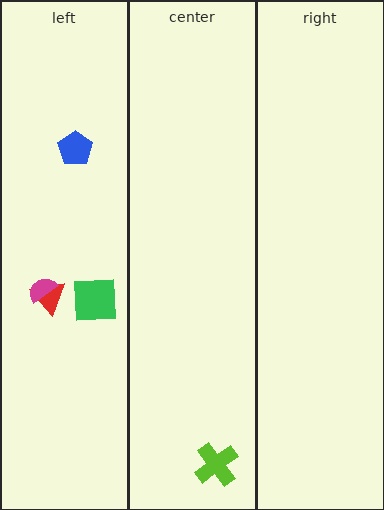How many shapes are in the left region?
4.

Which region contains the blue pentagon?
The left region.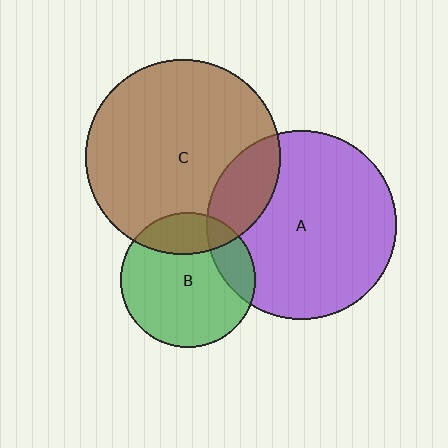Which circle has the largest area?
Circle C (brown).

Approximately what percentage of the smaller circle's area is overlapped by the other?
Approximately 20%.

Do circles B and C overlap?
Yes.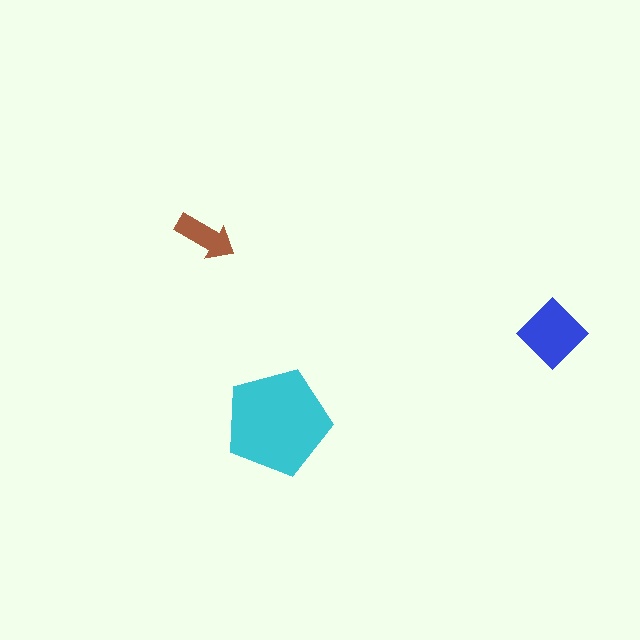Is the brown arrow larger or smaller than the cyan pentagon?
Smaller.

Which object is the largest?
The cyan pentagon.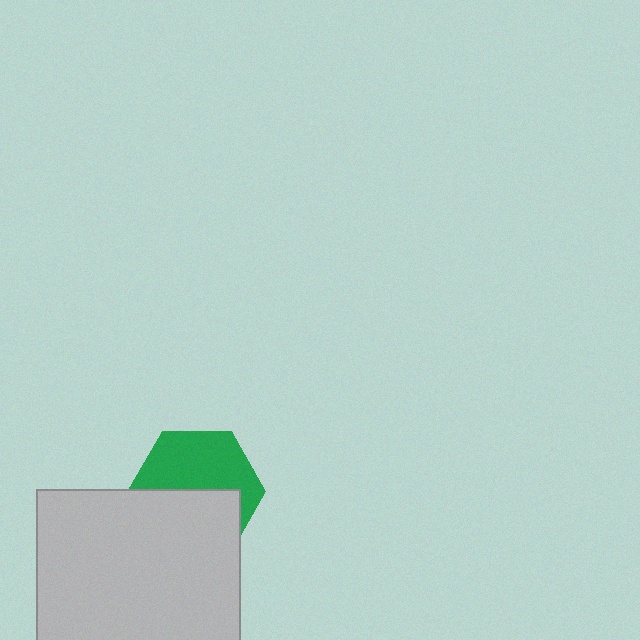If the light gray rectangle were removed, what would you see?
You would see the complete green hexagon.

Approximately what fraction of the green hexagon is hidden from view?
Roughly 48% of the green hexagon is hidden behind the light gray rectangle.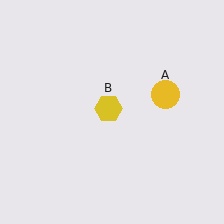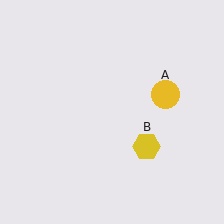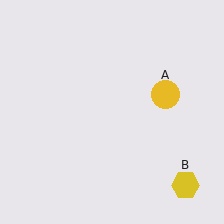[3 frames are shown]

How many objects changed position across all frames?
1 object changed position: yellow hexagon (object B).